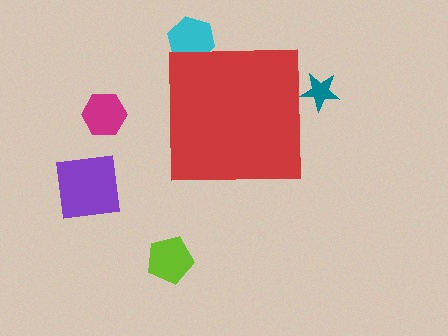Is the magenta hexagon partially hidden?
No, the magenta hexagon is fully visible.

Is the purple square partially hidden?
No, the purple square is fully visible.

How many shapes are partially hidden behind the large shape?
2 shapes are partially hidden.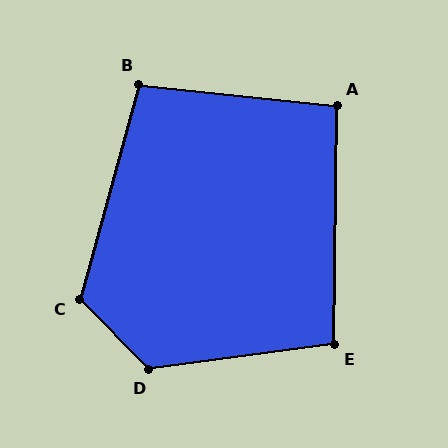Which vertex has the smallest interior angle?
A, at approximately 95 degrees.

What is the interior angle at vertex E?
Approximately 98 degrees (obtuse).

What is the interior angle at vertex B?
Approximately 99 degrees (obtuse).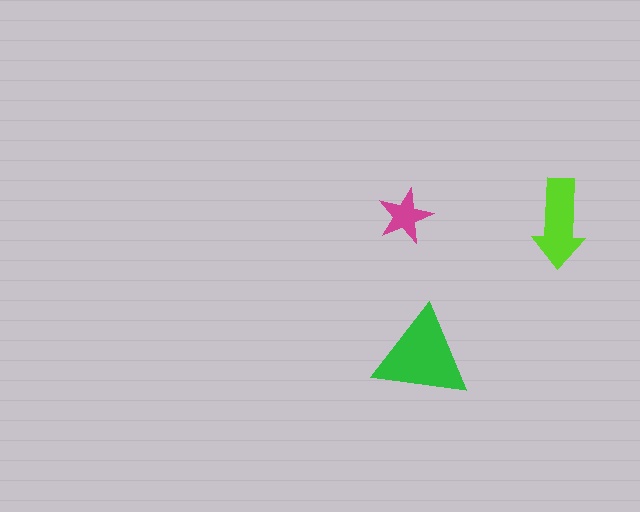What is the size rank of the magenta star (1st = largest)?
3rd.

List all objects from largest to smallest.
The green triangle, the lime arrow, the magenta star.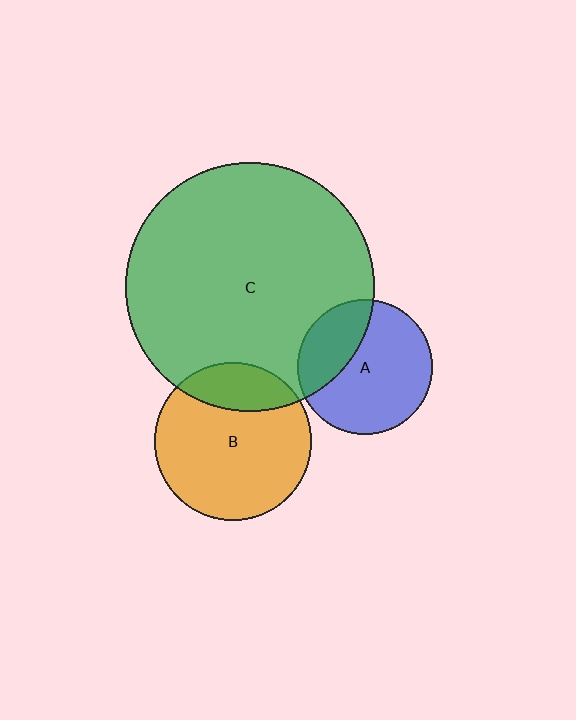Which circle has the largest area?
Circle C (green).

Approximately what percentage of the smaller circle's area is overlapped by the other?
Approximately 30%.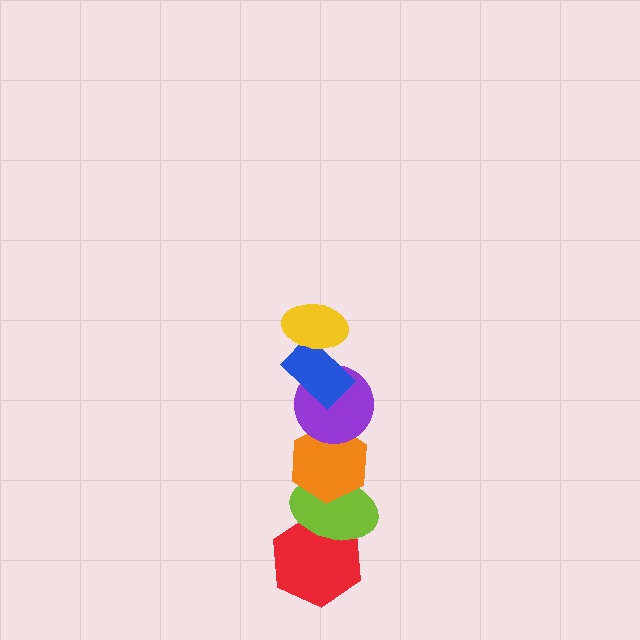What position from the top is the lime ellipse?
The lime ellipse is 5th from the top.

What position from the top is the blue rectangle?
The blue rectangle is 2nd from the top.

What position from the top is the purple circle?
The purple circle is 3rd from the top.